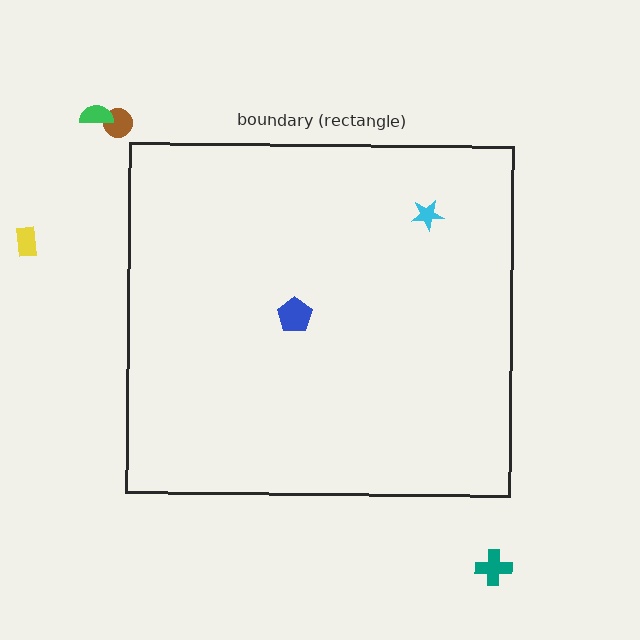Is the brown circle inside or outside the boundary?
Outside.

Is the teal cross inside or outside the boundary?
Outside.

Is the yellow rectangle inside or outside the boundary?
Outside.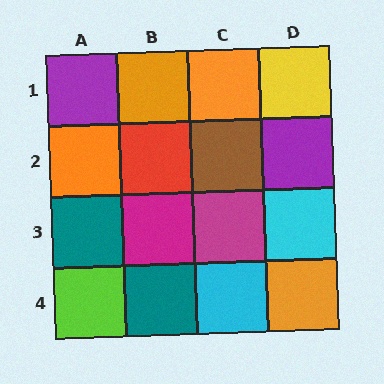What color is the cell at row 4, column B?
Teal.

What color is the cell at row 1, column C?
Orange.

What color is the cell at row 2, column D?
Purple.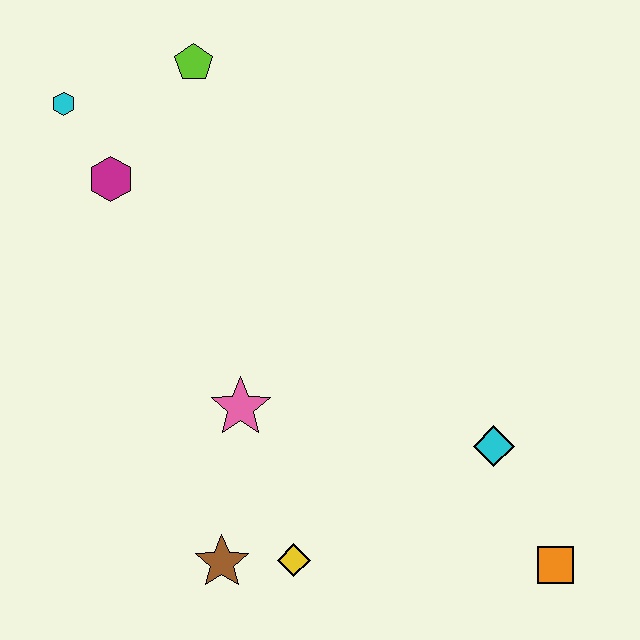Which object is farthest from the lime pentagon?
The orange square is farthest from the lime pentagon.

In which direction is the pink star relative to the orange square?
The pink star is to the left of the orange square.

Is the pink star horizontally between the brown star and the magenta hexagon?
No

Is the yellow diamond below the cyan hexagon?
Yes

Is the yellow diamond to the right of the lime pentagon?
Yes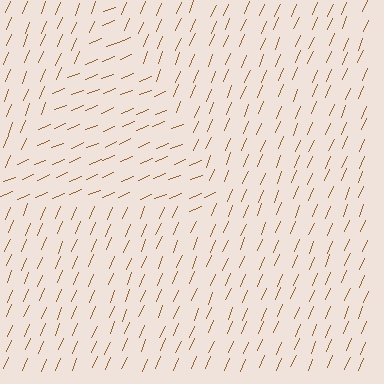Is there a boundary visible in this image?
Yes, there is a texture boundary formed by a change in line orientation.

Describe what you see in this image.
The image is filled with small brown line segments. A triangle region in the image has lines oriented differently from the surrounding lines, creating a visible texture boundary.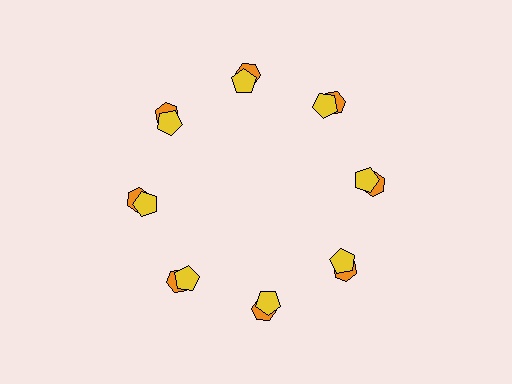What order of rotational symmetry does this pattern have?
This pattern has 8-fold rotational symmetry.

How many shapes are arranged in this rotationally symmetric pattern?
There are 16 shapes, arranged in 8 groups of 2.